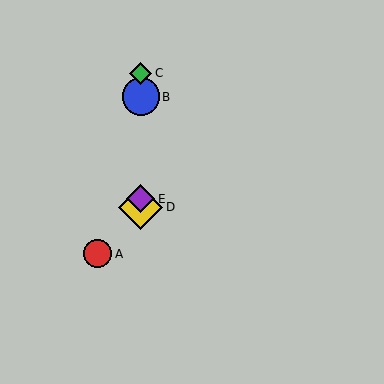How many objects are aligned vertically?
4 objects (B, C, D, E) are aligned vertically.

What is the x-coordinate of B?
Object B is at x≈141.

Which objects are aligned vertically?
Objects B, C, D, E are aligned vertically.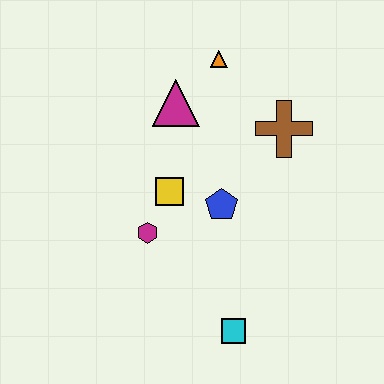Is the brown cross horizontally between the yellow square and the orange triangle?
No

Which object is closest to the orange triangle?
The magenta triangle is closest to the orange triangle.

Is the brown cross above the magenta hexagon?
Yes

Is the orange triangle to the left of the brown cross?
Yes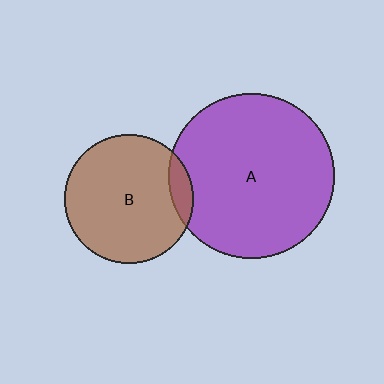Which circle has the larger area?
Circle A (purple).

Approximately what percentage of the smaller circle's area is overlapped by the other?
Approximately 10%.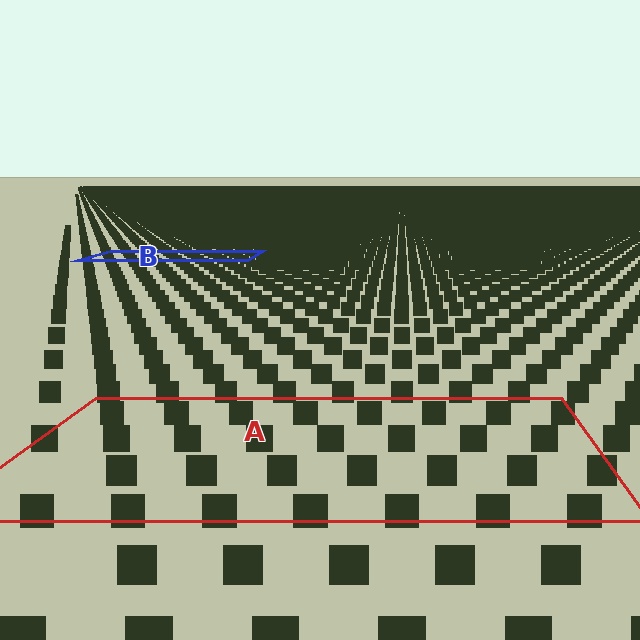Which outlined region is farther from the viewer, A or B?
Region B is farther from the viewer — the texture elements inside it appear smaller and more densely packed.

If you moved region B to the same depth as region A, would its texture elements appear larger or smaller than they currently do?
They would appear larger. At a closer depth, the same texture elements are projected at a bigger on-screen size.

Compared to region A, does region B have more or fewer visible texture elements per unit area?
Region B has more texture elements per unit area — they are packed more densely because it is farther away.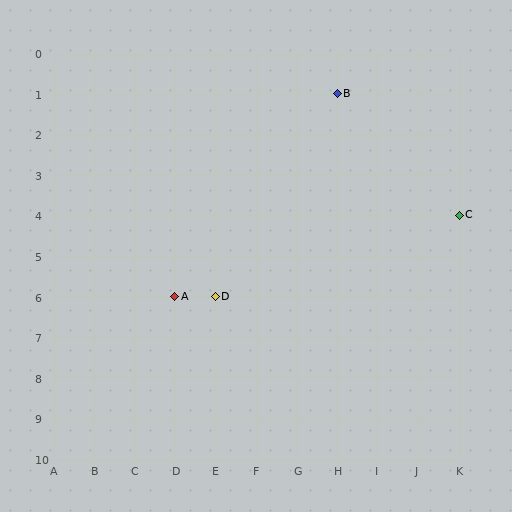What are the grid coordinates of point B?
Point B is at grid coordinates (H, 1).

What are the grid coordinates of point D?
Point D is at grid coordinates (E, 6).